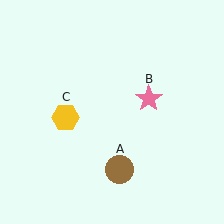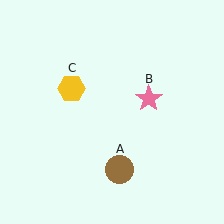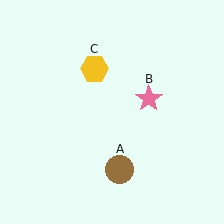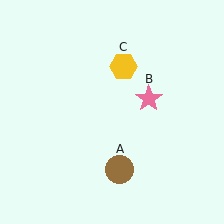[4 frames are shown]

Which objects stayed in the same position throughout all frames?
Brown circle (object A) and pink star (object B) remained stationary.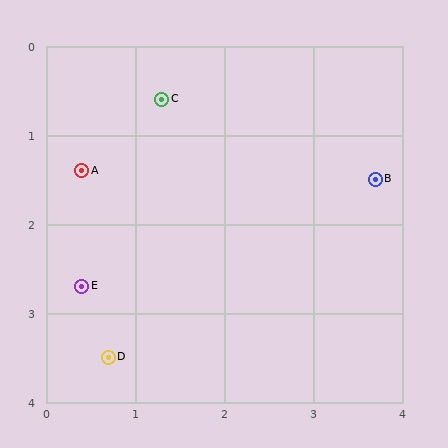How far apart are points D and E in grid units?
Points D and E are about 0.9 grid units apart.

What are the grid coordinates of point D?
Point D is at approximately (0.7, 3.5).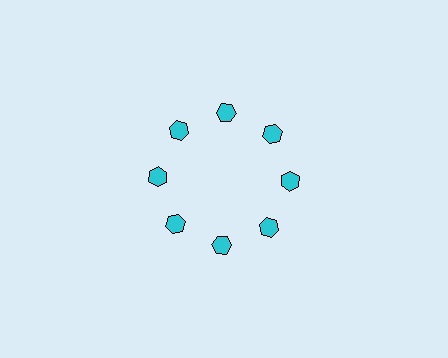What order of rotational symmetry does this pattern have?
This pattern has 8-fold rotational symmetry.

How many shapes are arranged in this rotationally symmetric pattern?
There are 8 shapes, arranged in 8 groups of 1.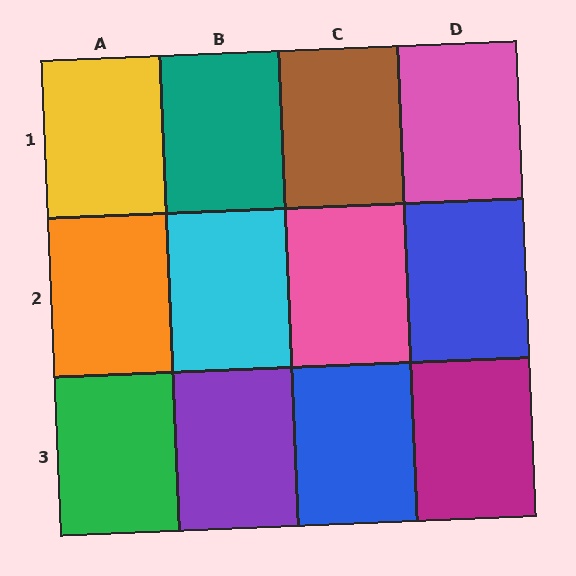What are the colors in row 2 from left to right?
Orange, cyan, pink, blue.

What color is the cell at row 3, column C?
Blue.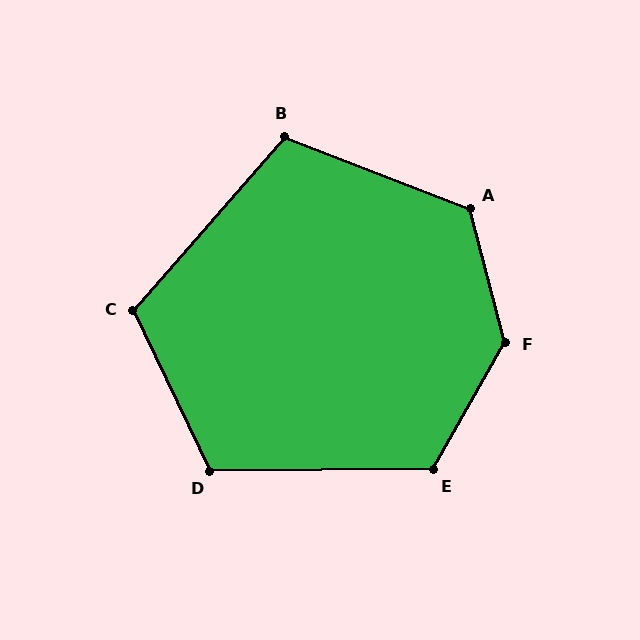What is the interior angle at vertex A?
Approximately 126 degrees (obtuse).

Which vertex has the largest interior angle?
F, at approximately 135 degrees.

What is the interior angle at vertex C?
Approximately 113 degrees (obtuse).